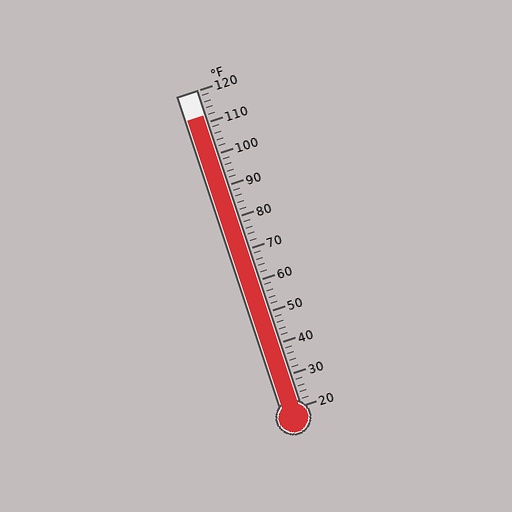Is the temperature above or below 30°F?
The temperature is above 30°F.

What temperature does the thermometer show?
The thermometer shows approximately 112°F.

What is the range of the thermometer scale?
The thermometer scale ranges from 20°F to 120°F.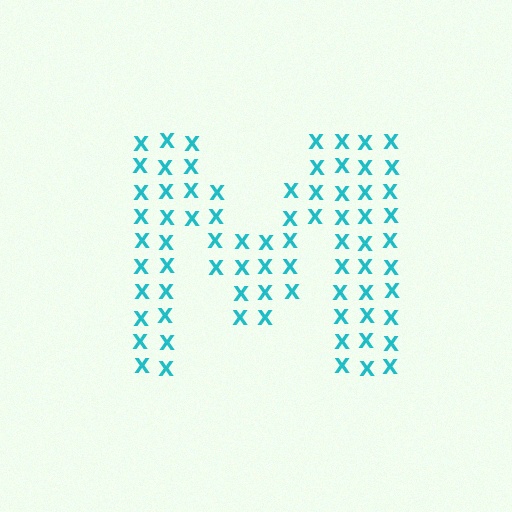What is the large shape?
The large shape is the letter M.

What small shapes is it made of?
It is made of small letter X's.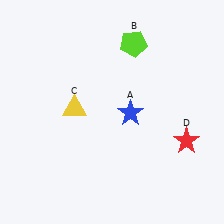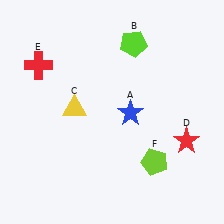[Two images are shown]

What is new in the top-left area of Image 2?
A red cross (E) was added in the top-left area of Image 2.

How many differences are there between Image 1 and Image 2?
There are 2 differences between the two images.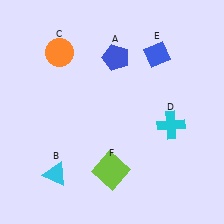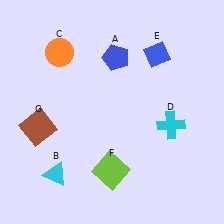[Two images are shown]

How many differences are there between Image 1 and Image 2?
There is 1 difference between the two images.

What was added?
A brown square (G) was added in Image 2.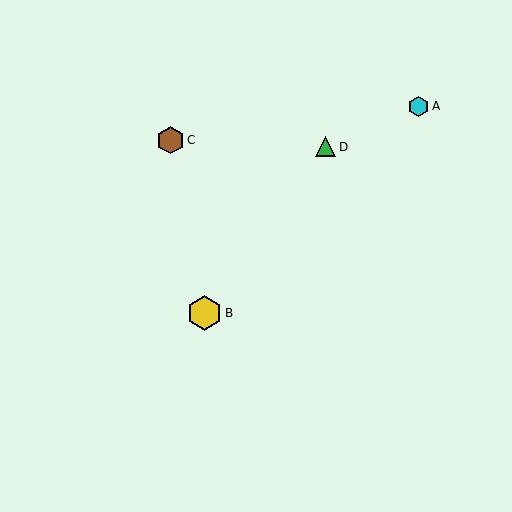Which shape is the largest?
The yellow hexagon (labeled B) is the largest.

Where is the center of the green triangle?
The center of the green triangle is at (325, 147).